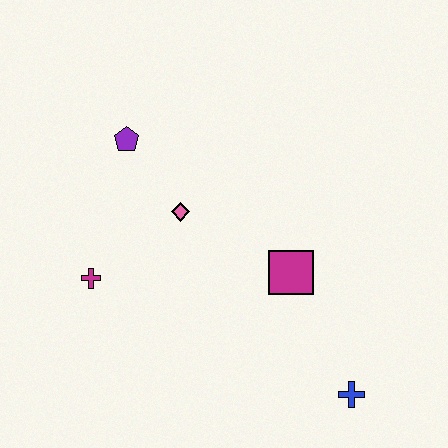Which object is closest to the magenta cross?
The pink diamond is closest to the magenta cross.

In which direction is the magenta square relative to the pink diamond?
The magenta square is to the right of the pink diamond.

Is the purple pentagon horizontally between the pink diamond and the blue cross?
No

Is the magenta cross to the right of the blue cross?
No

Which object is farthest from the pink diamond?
The blue cross is farthest from the pink diamond.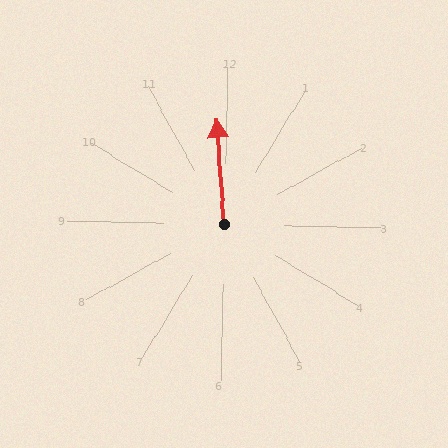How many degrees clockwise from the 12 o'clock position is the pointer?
Approximately 355 degrees.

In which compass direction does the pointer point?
North.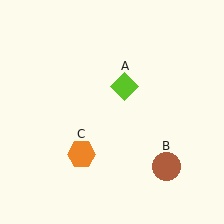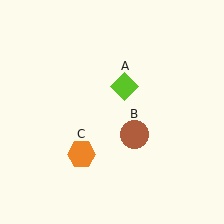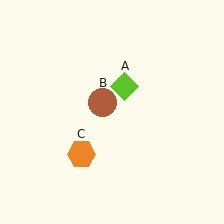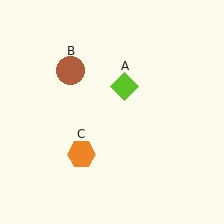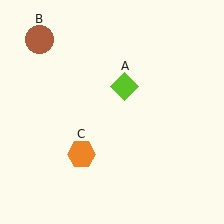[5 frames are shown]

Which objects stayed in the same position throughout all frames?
Lime diamond (object A) and orange hexagon (object C) remained stationary.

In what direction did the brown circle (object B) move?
The brown circle (object B) moved up and to the left.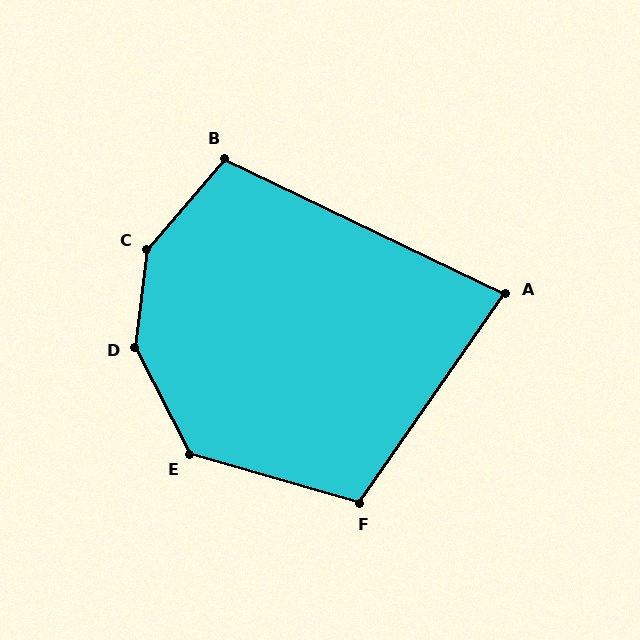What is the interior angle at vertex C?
Approximately 146 degrees (obtuse).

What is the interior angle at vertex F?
Approximately 109 degrees (obtuse).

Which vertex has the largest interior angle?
D, at approximately 146 degrees.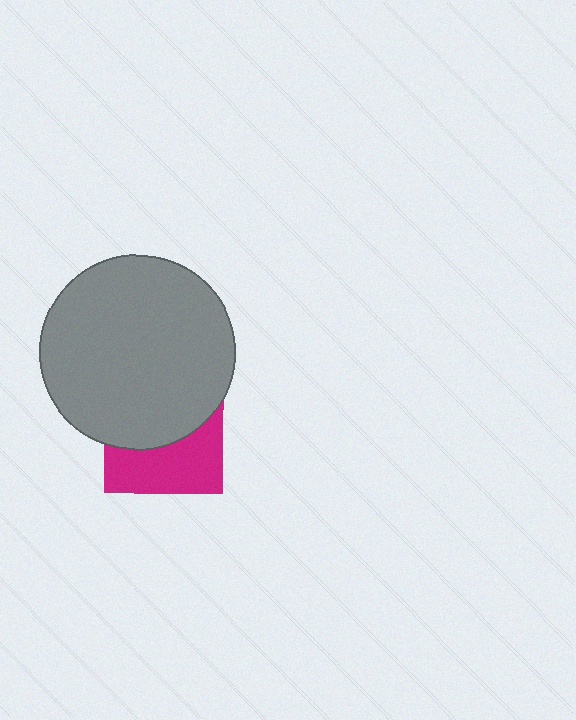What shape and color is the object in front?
The object in front is a gray circle.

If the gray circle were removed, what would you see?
You would see the complete magenta square.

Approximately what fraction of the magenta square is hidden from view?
Roughly 54% of the magenta square is hidden behind the gray circle.